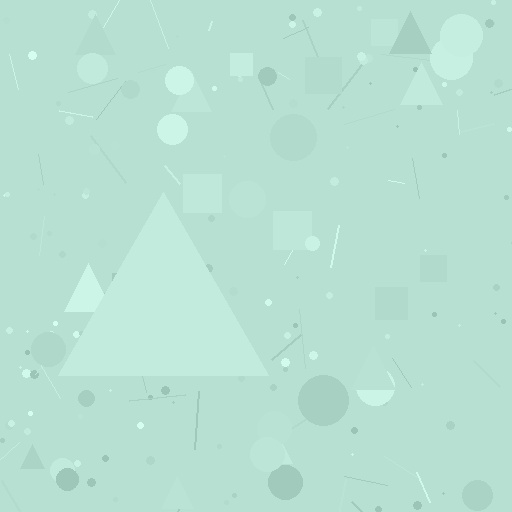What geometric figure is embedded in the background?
A triangle is embedded in the background.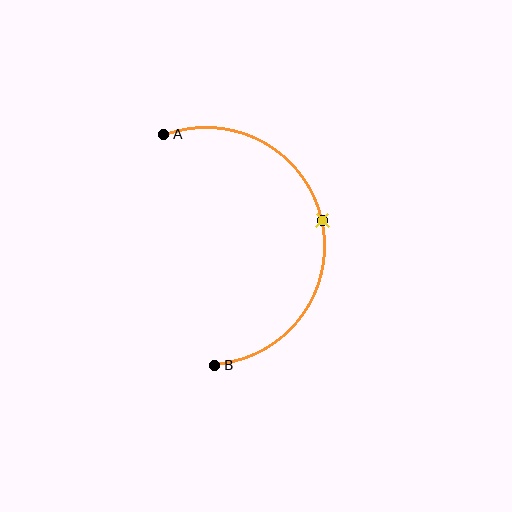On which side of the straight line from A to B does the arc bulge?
The arc bulges to the right of the straight line connecting A and B.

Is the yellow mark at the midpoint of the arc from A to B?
Yes. The yellow mark lies on the arc at equal arc-length from both A and B — it is the arc midpoint.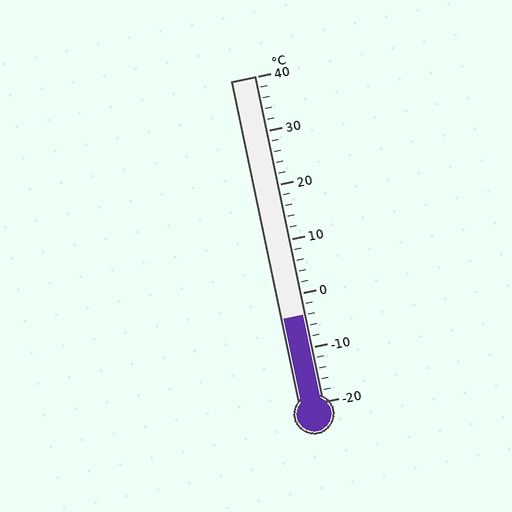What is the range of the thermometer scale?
The thermometer scale ranges from -20°C to 40°C.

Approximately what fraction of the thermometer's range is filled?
The thermometer is filled to approximately 25% of its range.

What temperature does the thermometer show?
The thermometer shows approximately -4°C.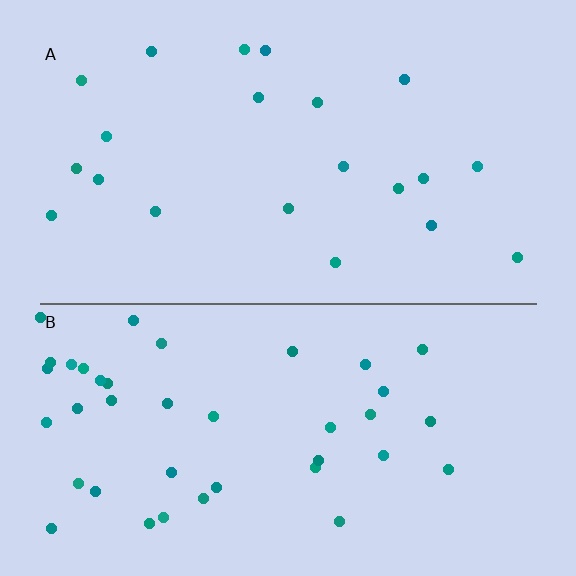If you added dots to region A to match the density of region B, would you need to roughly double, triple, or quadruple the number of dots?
Approximately double.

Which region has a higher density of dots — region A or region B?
B (the bottom).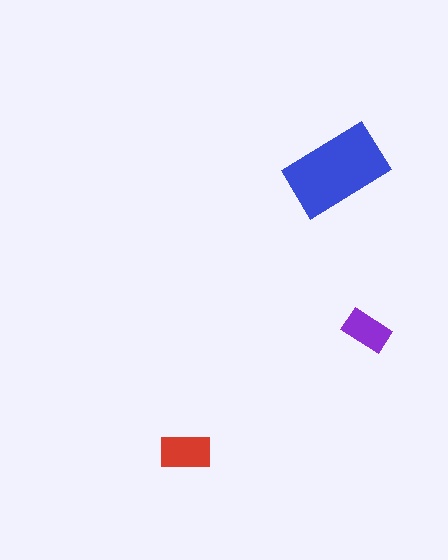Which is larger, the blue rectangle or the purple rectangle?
The blue one.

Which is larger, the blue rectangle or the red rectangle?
The blue one.